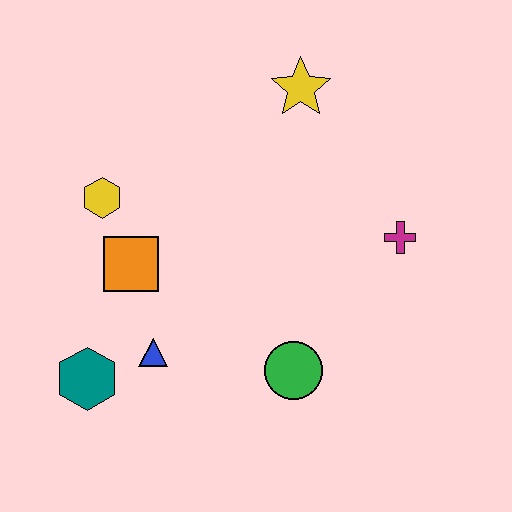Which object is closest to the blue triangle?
The teal hexagon is closest to the blue triangle.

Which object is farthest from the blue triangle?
The yellow star is farthest from the blue triangle.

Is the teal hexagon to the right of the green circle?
No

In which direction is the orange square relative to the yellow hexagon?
The orange square is below the yellow hexagon.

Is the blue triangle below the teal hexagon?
No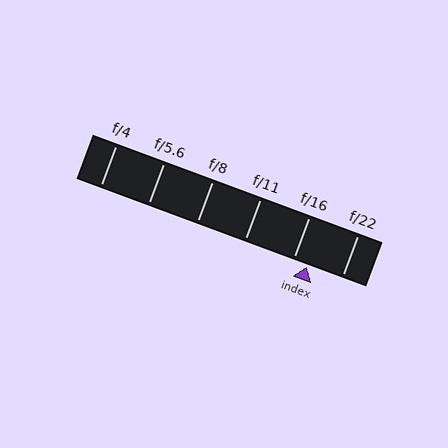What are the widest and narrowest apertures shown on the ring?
The widest aperture shown is f/4 and the narrowest is f/22.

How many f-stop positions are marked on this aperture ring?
There are 6 f-stop positions marked.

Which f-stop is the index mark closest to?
The index mark is closest to f/16.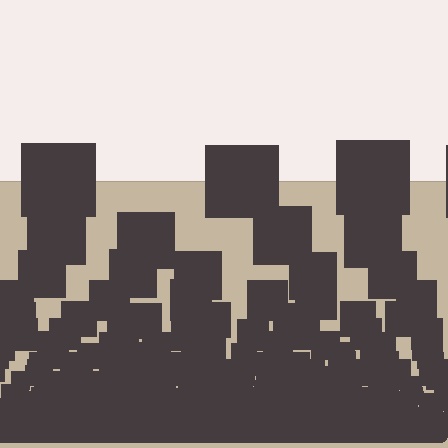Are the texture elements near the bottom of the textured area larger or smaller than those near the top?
Smaller. The gradient is inverted — elements near the bottom are smaller and denser.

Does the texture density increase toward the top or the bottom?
Density increases toward the bottom.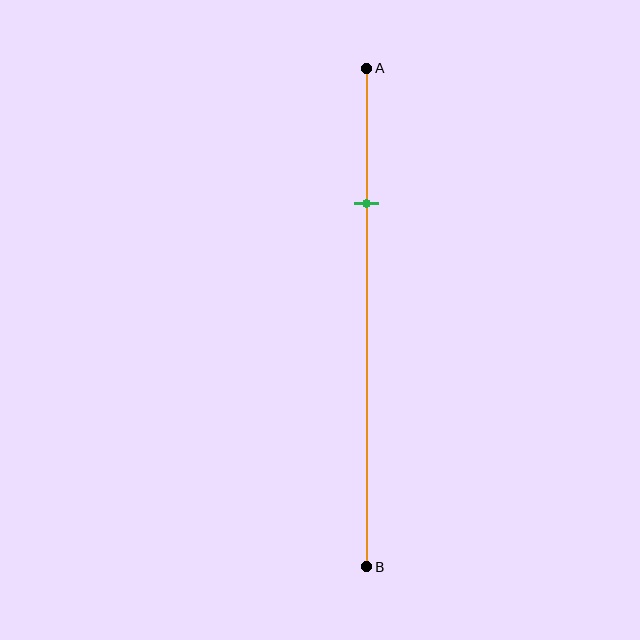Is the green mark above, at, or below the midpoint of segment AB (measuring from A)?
The green mark is above the midpoint of segment AB.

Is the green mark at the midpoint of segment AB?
No, the mark is at about 25% from A, not at the 50% midpoint.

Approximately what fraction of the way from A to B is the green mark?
The green mark is approximately 25% of the way from A to B.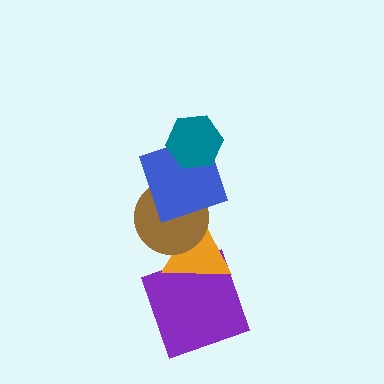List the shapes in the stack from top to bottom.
From top to bottom: the teal hexagon, the blue square, the brown circle, the orange triangle, the purple square.